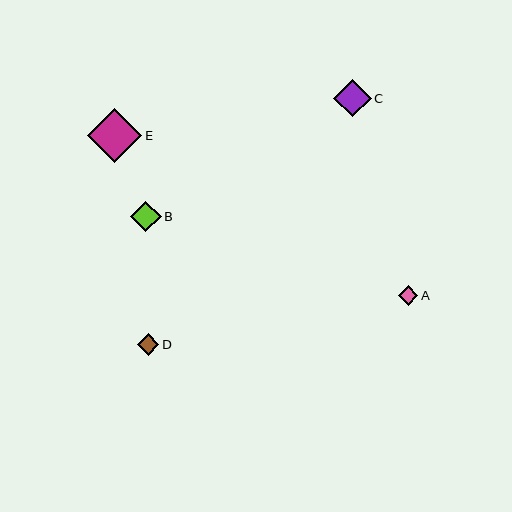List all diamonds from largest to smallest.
From largest to smallest: E, C, B, D, A.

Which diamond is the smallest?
Diamond A is the smallest with a size of approximately 19 pixels.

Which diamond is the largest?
Diamond E is the largest with a size of approximately 54 pixels.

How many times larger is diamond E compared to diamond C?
Diamond E is approximately 1.5 times the size of diamond C.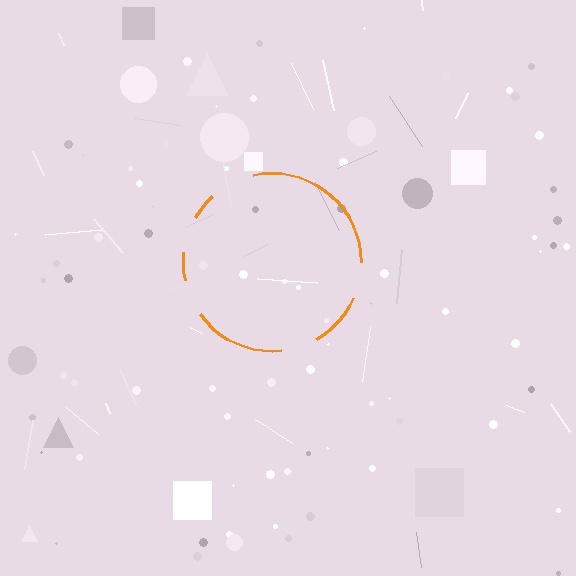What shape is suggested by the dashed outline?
The dashed outline suggests a circle.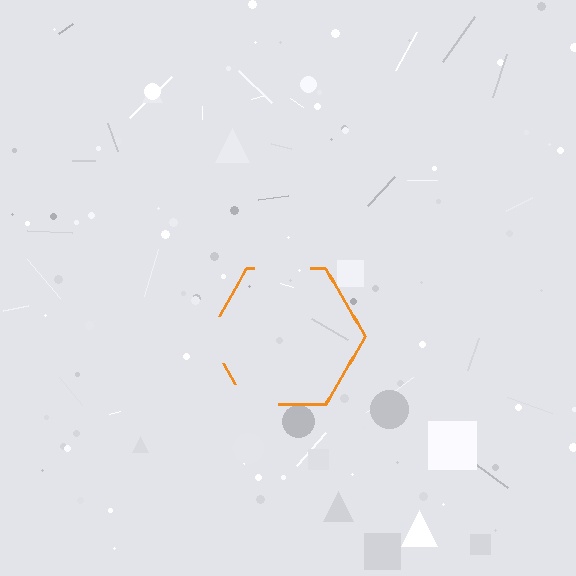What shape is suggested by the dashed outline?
The dashed outline suggests a hexagon.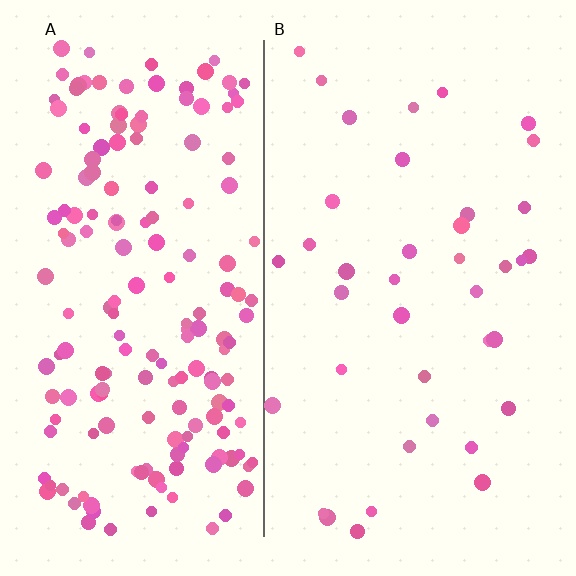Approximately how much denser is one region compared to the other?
Approximately 4.6× — region A over region B.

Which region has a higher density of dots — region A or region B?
A (the left).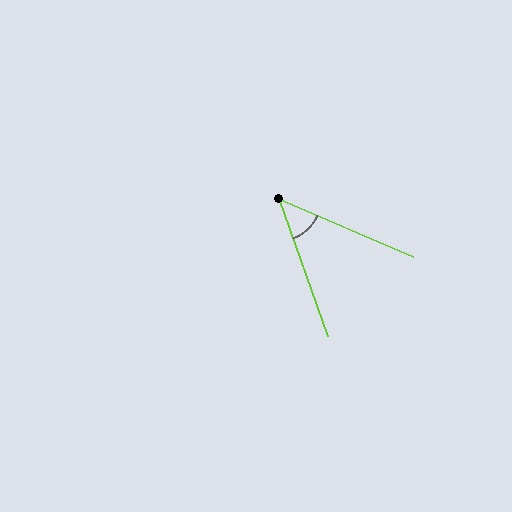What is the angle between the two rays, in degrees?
Approximately 47 degrees.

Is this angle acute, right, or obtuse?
It is acute.